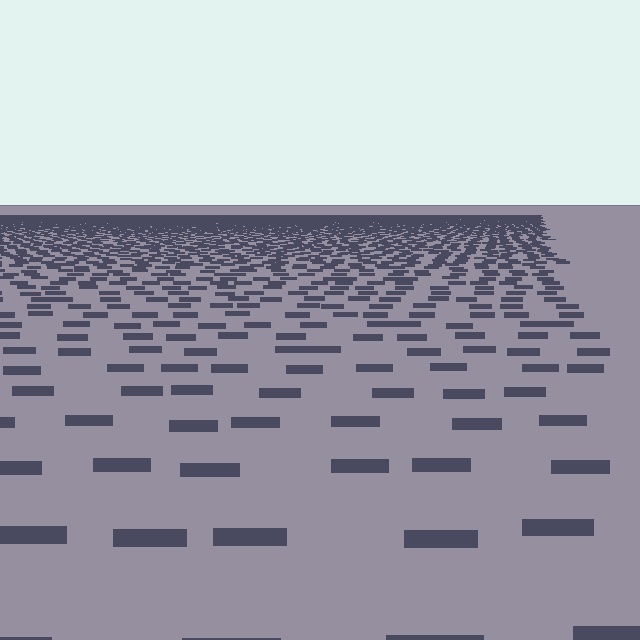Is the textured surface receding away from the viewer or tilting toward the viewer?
The surface is receding away from the viewer. Texture elements get smaller and denser toward the top.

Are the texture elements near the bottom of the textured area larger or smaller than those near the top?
Larger. Near the bottom, elements are closer to the viewer and appear at a bigger on-screen size.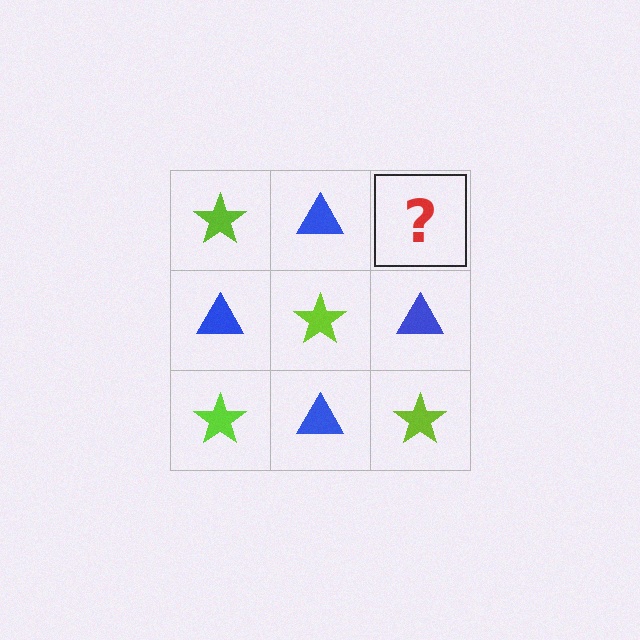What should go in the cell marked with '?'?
The missing cell should contain a lime star.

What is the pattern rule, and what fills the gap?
The rule is that it alternates lime star and blue triangle in a checkerboard pattern. The gap should be filled with a lime star.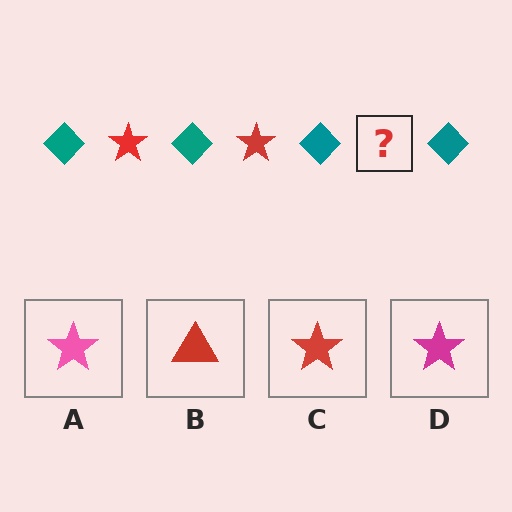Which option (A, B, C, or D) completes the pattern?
C.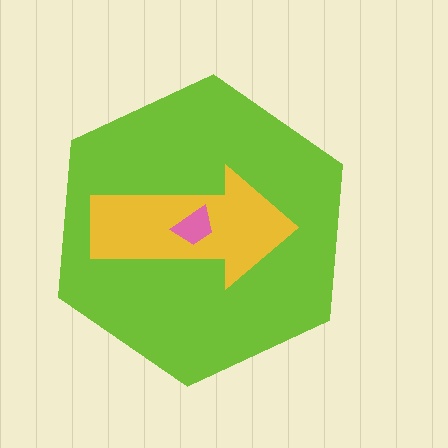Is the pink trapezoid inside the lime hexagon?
Yes.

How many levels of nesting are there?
3.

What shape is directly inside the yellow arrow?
The pink trapezoid.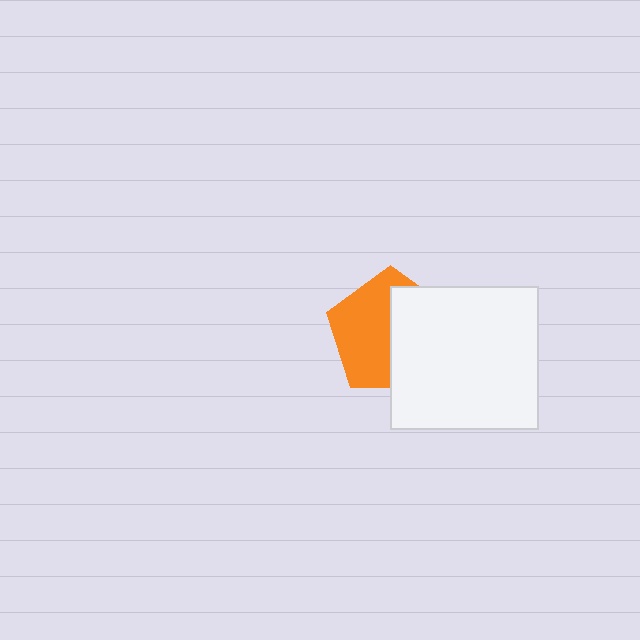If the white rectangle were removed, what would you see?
You would see the complete orange pentagon.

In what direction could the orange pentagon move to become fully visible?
The orange pentagon could move left. That would shift it out from behind the white rectangle entirely.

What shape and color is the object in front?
The object in front is a white rectangle.